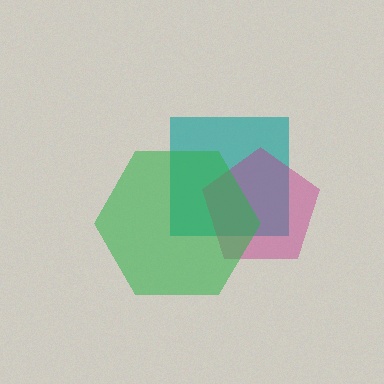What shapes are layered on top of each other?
The layered shapes are: a teal square, a magenta pentagon, a green hexagon.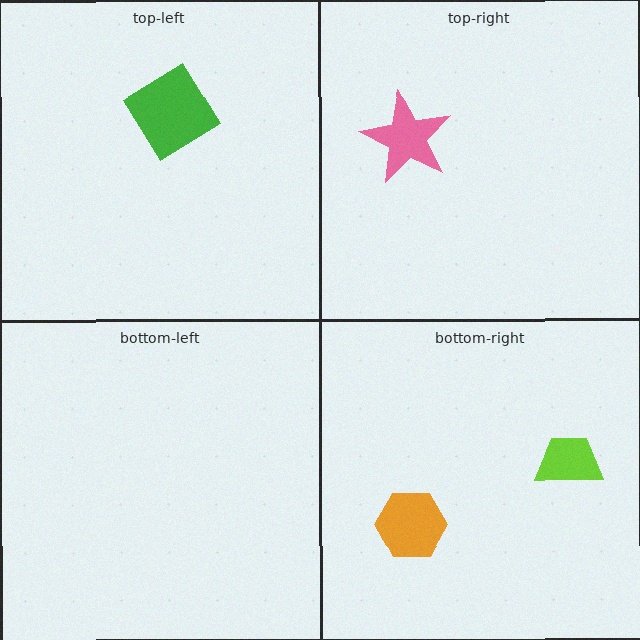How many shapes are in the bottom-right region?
2.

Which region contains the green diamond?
The top-left region.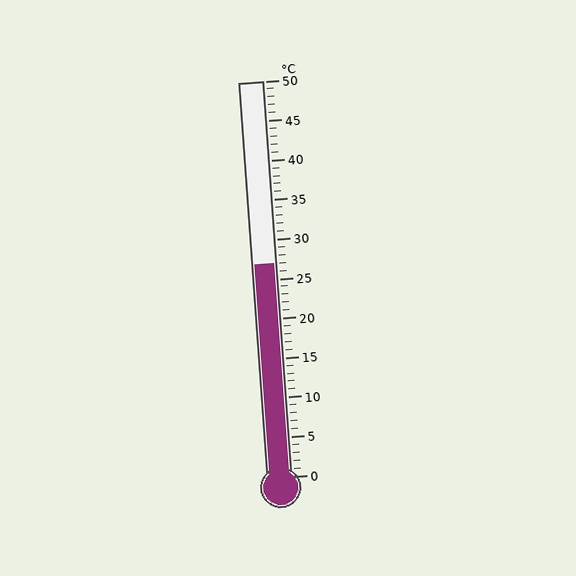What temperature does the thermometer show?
The thermometer shows approximately 27°C.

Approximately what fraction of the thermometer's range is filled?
The thermometer is filled to approximately 55% of its range.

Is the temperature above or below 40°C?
The temperature is below 40°C.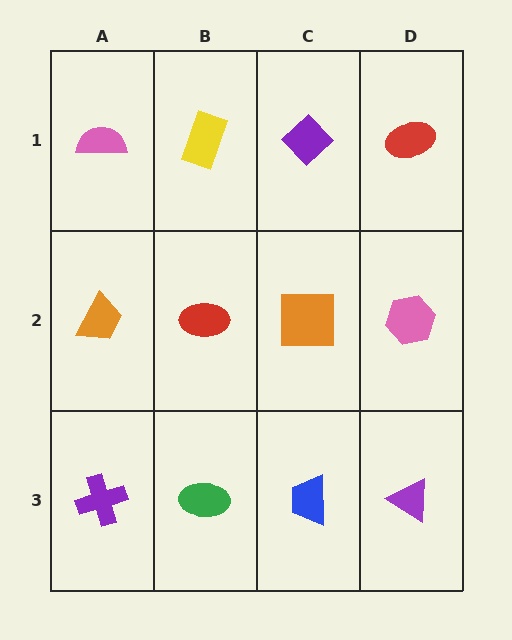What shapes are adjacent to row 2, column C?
A purple diamond (row 1, column C), a blue trapezoid (row 3, column C), a red ellipse (row 2, column B), a pink hexagon (row 2, column D).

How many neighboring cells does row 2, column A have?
3.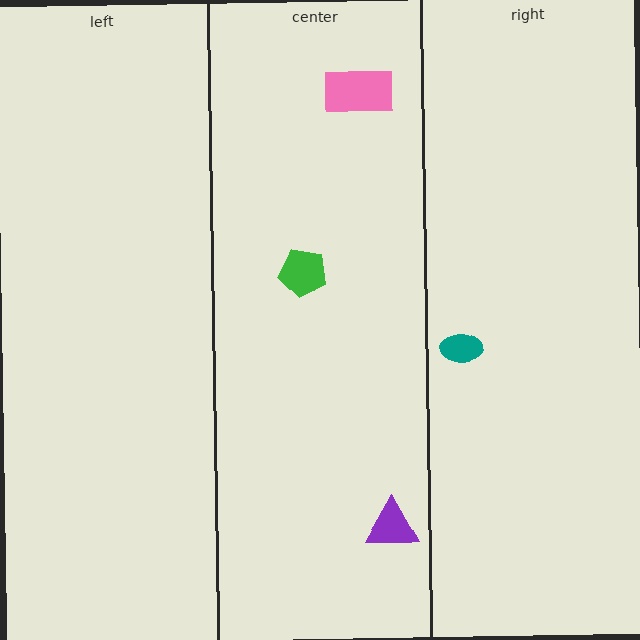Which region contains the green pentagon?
The center region.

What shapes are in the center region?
The purple triangle, the pink rectangle, the green pentagon.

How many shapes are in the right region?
1.